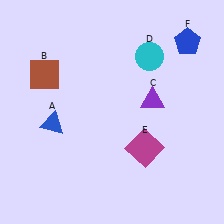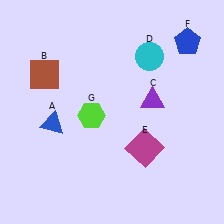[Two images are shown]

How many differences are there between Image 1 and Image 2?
There is 1 difference between the two images.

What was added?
A lime hexagon (G) was added in Image 2.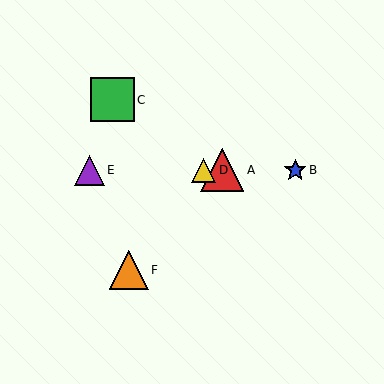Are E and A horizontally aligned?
Yes, both are at y≈170.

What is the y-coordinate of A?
Object A is at y≈170.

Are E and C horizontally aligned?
No, E is at y≈170 and C is at y≈100.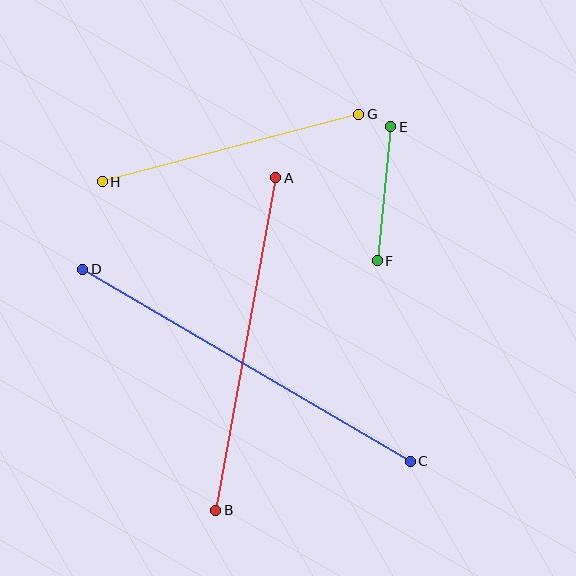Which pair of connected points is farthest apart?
Points C and D are farthest apart.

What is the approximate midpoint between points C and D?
The midpoint is at approximately (246, 365) pixels.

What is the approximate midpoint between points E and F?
The midpoint is at approximately (384, 194) pixels.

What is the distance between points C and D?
The distance is approximately 380 pixels.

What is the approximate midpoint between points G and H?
The midpoint is at approximately (231, 148) pixels.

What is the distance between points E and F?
The distance is approximately 135 pixels.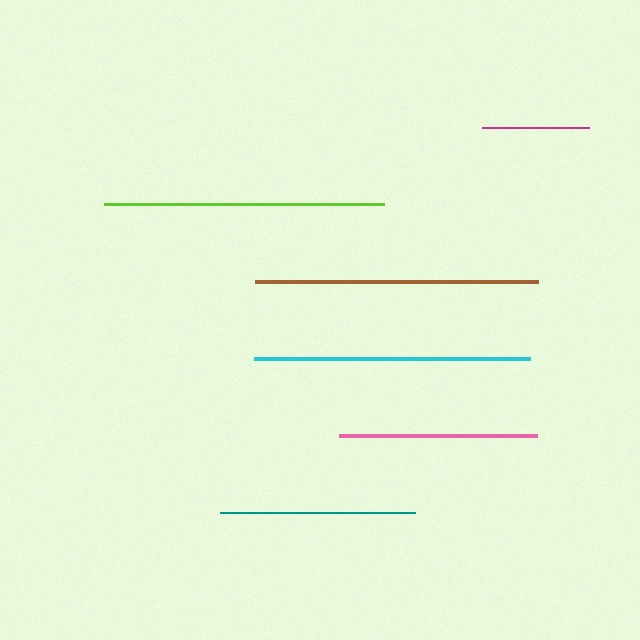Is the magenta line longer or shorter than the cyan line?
The cyan line is longer than the magenta line.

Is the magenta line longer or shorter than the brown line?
The brown line is longer than the magenta line.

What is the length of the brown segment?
The brown segment is approximately 284 pixels long.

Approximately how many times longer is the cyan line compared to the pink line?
The cyan line is approximately 1.4 times the length of the pink line.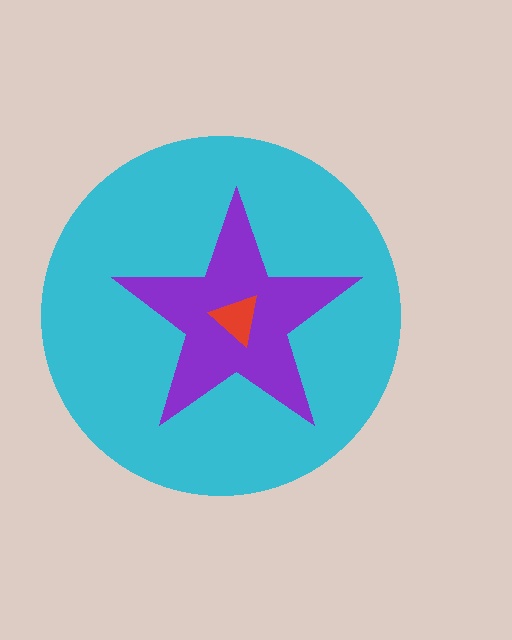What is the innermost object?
The red triangle.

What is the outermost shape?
The cyan circle.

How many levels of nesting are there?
3.